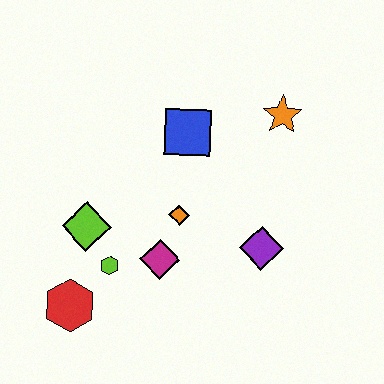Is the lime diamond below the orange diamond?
Yes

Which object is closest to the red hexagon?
The lime hexagon is closest to the red hexagon.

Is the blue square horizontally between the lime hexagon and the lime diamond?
No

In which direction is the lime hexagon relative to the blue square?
The lime hexagon is below the blue square.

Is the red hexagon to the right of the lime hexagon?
No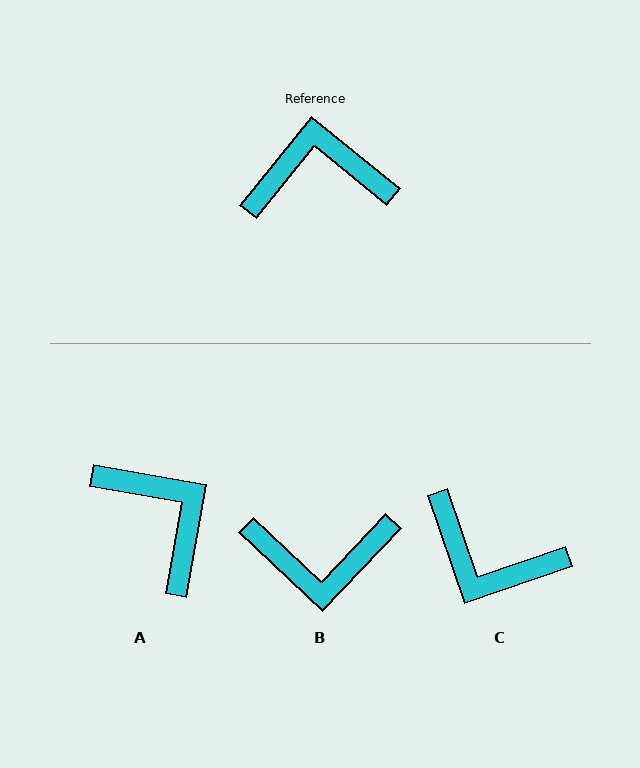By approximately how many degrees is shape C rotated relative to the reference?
Approximately 148 degrees counter-clockwise.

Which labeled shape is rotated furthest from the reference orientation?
B, about 176 degrees away.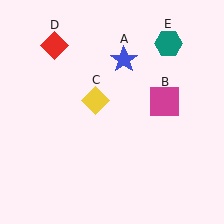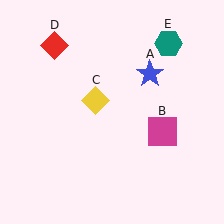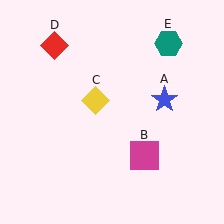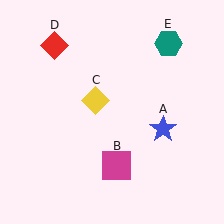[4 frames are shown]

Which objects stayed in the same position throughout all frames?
Yellow diamond (object C) and red diamond (object D) and teal hexagon (object E) remained stationary.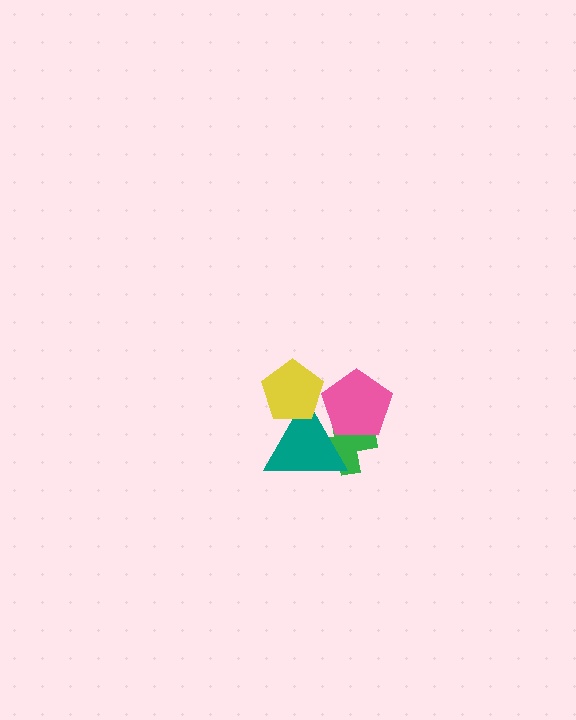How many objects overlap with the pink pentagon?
2 objects overlap with the pink pentagon.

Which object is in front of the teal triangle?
The yellow pentagon is in front of the teal triangle.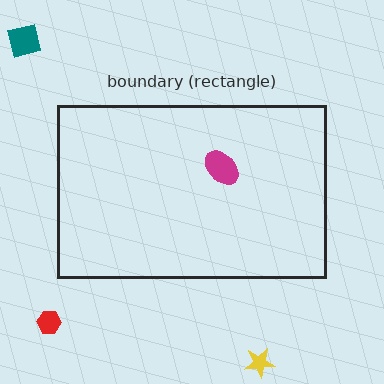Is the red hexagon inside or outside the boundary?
Outside.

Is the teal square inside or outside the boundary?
Outside.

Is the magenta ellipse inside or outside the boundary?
Inside.